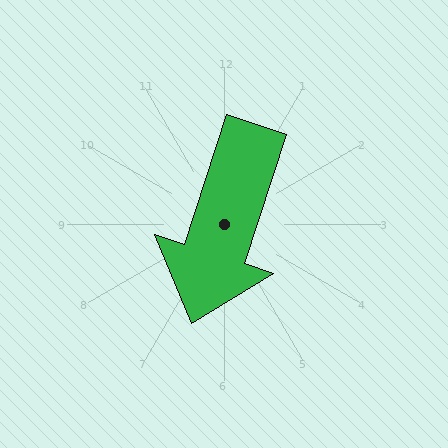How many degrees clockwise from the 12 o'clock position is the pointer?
Approximately 198 degrees.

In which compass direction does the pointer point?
South.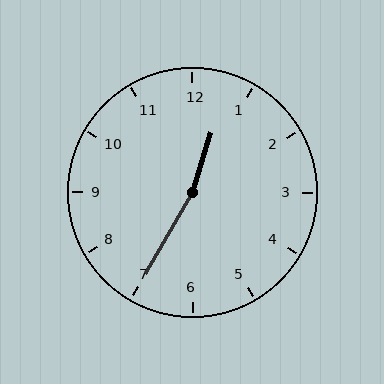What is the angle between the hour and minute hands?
Approximately 168 degrees.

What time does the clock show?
12:35.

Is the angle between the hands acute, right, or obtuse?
It is obtuse.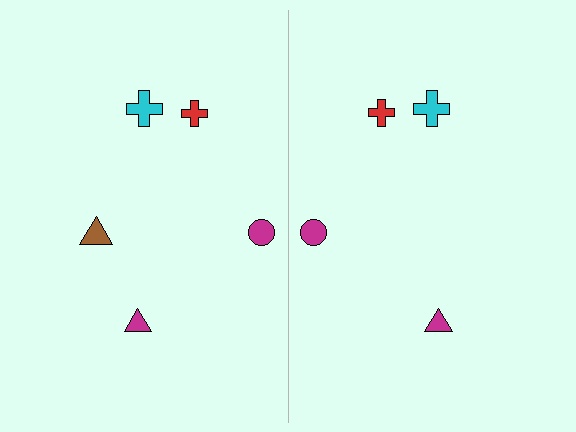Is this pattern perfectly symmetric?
No, the pattern is not perfectly symmetric. A brown triangle is missing from the right side.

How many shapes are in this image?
There are 9 shapes in this image.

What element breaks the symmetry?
A brown triangle is missing from the right side.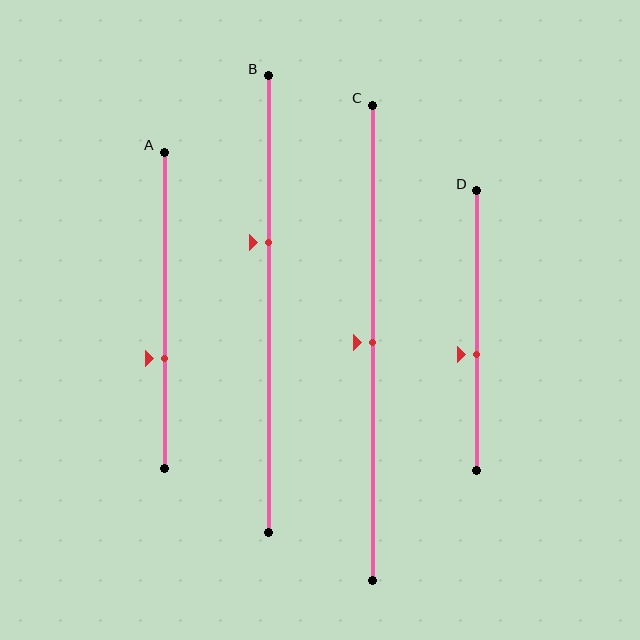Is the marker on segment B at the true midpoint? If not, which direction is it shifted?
No, the marker on segment B is shifted upward by about 14% of the segment length.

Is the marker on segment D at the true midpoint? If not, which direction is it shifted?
No, the marker on segment D is shifted downward by about 9% of the segment length.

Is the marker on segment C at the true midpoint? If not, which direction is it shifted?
Yes, the marker on segment C is at the true midpoint.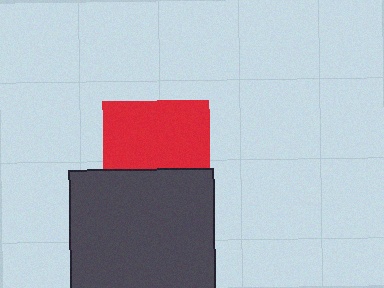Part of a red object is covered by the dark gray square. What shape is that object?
It is a square.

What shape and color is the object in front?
The object in front is a dark gray square.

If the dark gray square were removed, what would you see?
You would see the complete red square.